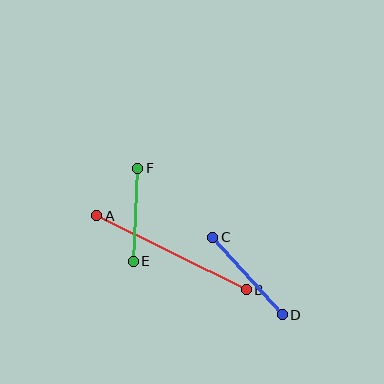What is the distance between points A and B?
The distance is approximately 167 pixels.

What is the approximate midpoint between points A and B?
The midpoint is at approximately (172, 253) pixels.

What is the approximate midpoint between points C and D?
The midpoint is at approximately (247, 276) pixels.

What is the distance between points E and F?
The distance is approximately 93 pixels.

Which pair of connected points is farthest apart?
Points A and B are farthest apart.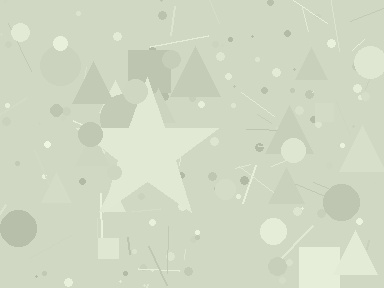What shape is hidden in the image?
A star is hidden in the image.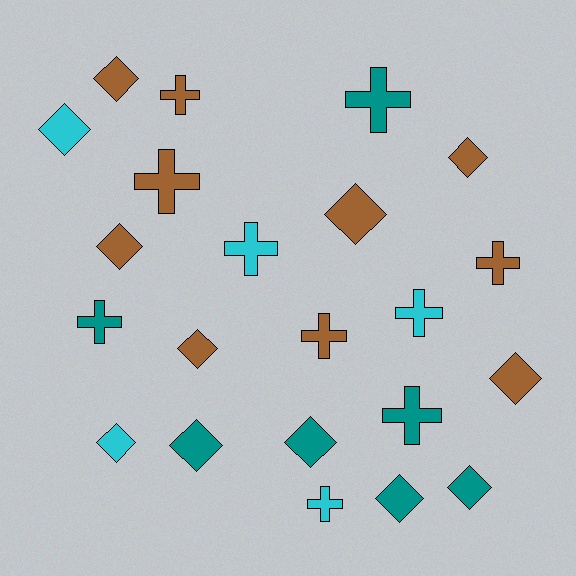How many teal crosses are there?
There are 3 teal crosses.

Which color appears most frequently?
Brown, with 10 objects.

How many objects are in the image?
There are 22 objects.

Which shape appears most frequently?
Diamond, with 12 objects.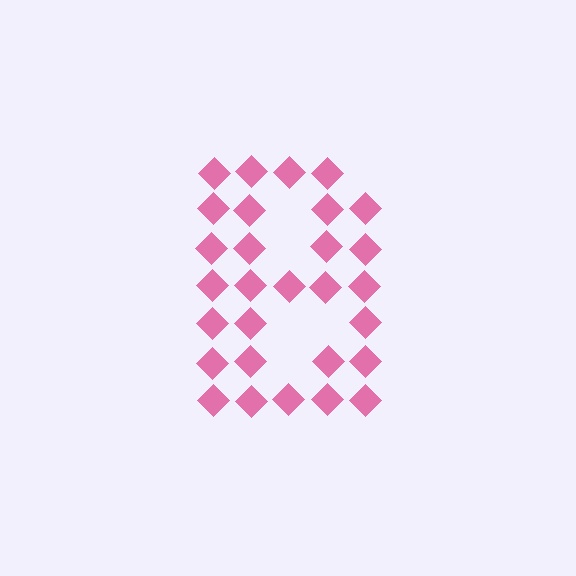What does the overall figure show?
The overall figure shows the letter B.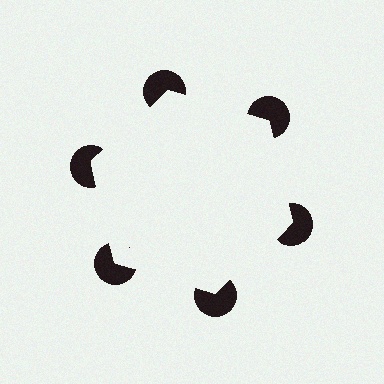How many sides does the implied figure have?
6 sides.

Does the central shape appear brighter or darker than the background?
It typically appears slightly brighter than the background, even though no actual brightness change is drawn.